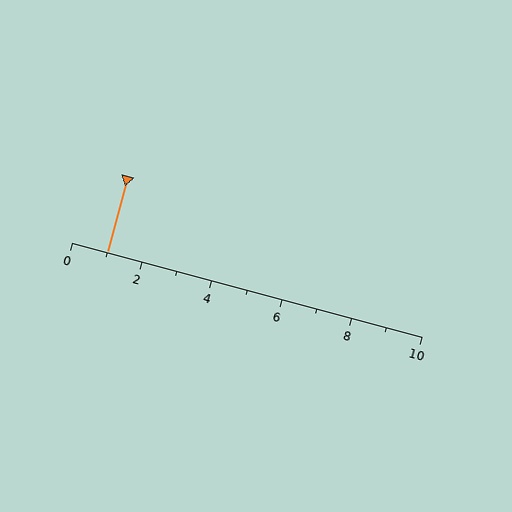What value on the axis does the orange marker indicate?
The marker indicates approximately 1.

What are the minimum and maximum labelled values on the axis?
The axis runs from 0 to 10.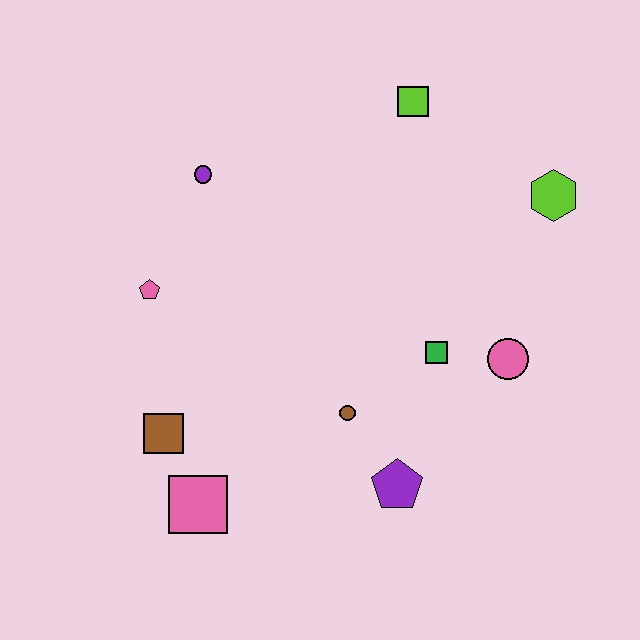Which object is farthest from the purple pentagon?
The lime square is farthest from the purple pentagon.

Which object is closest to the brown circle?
The purple pentagon is closest to the brown circle.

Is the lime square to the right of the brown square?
Yes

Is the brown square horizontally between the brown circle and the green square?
No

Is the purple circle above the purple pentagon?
Yes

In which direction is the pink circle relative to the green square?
The pink circle is to the right of the green square.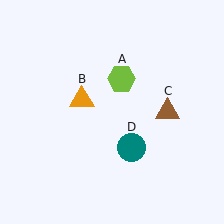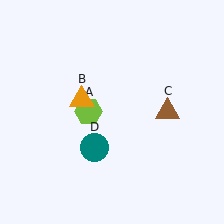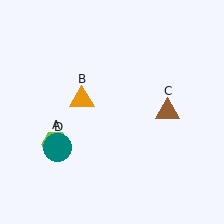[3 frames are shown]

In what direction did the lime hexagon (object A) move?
The lime hexagon (object A) moved down and to the left.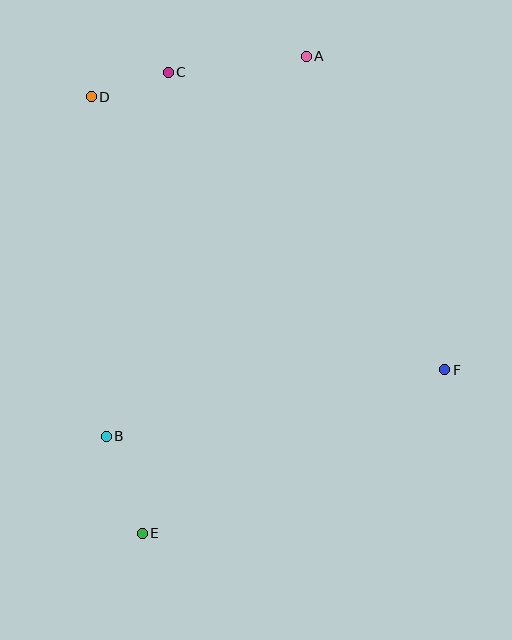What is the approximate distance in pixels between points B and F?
The distance between B and F is approximately 345 pixels.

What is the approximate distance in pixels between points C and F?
The distance between C and F is approximately 406 pixels.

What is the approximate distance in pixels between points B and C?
The distance between B and C is approximately 369 pixels.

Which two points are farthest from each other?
Points A and E are farthest from each other.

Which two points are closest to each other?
Points C and D are closest to each other.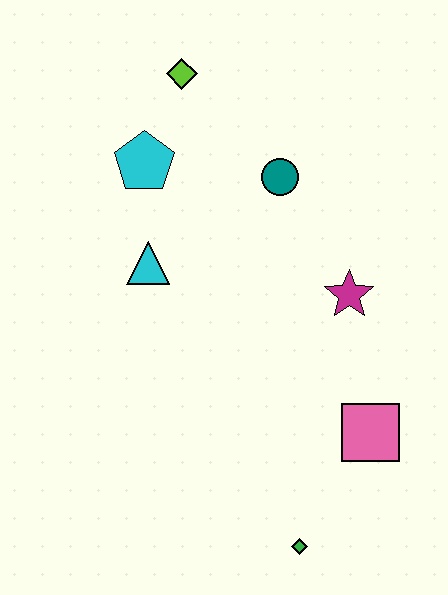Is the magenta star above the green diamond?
Yes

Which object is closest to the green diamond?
The pink square is closest to the green diamond.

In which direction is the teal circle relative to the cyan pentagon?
The teal circle is to the right of the cyan pentagon.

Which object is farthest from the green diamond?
The lime diamond is farthest from the green diamond.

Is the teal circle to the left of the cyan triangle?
No